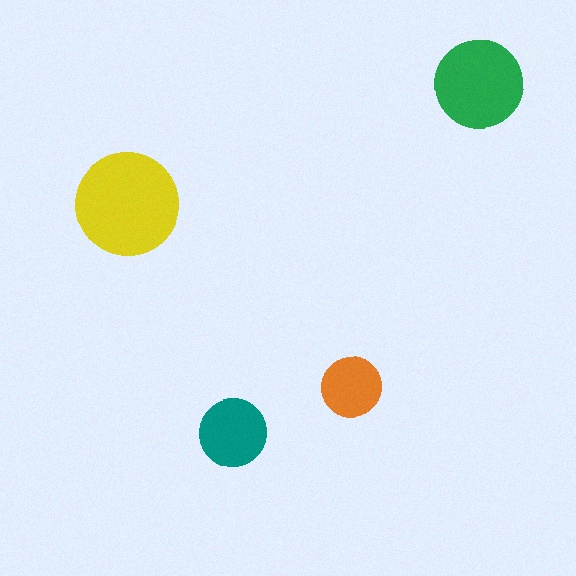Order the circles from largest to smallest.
the yellow one, the green one, the teal one, the orange one.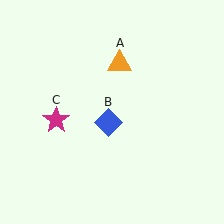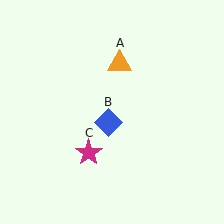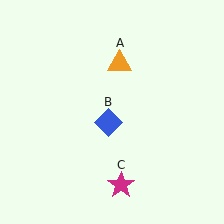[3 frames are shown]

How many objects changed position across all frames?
1 object changed position: magenta star (object C).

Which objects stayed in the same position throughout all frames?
Orange triangle (object A) and blue diamond (object B) remained stationary.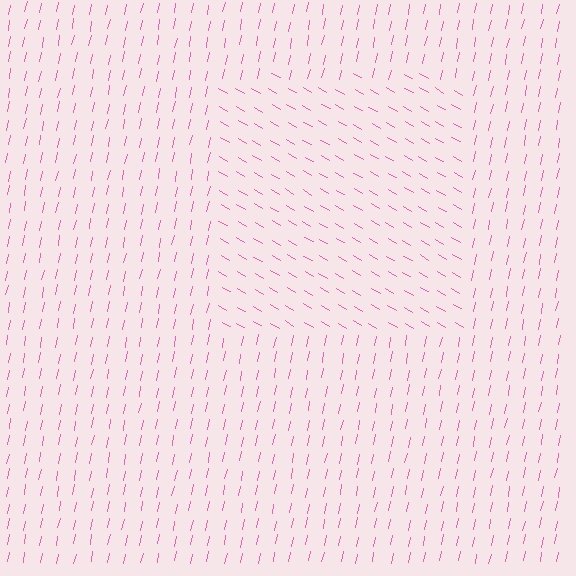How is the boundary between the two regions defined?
The boundary is defined purely by a change in line orientation (approximately 71 degrees difference). All lines are the same color and thickness.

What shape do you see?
I see a rectangle.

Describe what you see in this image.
The image is filled with small pink line segments. A rectangle region in the image has lines oriented differently from the surrounding lines, creating a visible texture boundary.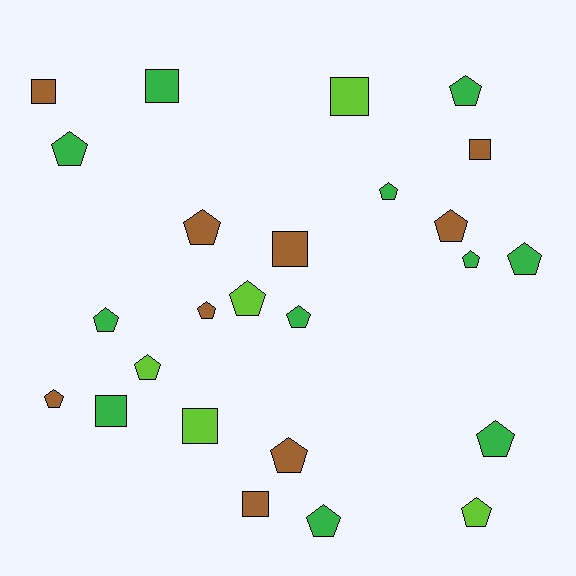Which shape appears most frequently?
Pentagon, with 17 objects.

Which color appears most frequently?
Green, with 11 objects.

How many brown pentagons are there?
There are 5 brown pentagons.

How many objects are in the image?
There are 25 objects.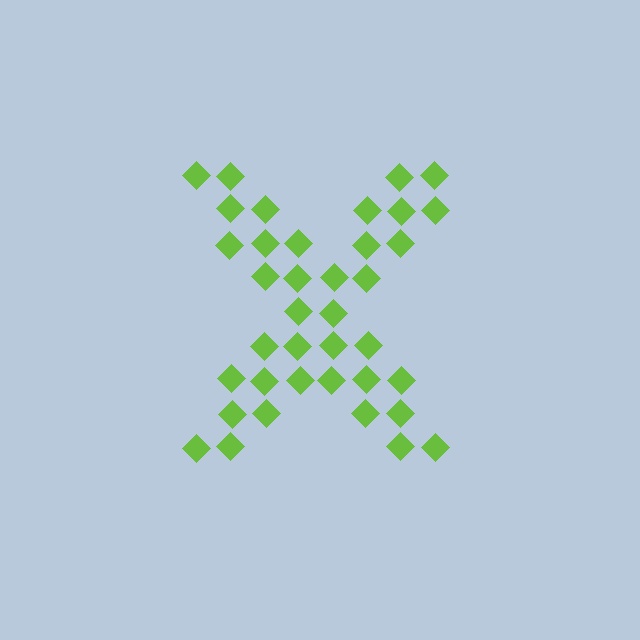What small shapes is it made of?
It is made of small diamonds.